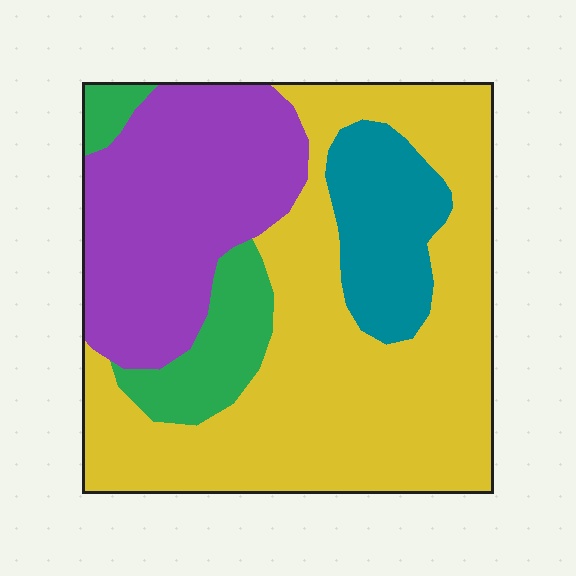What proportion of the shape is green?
Green takes up about one tenth (1/10) of the shape.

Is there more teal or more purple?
Purple.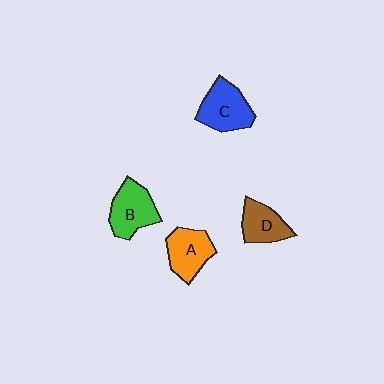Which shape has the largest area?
Shape C (blue).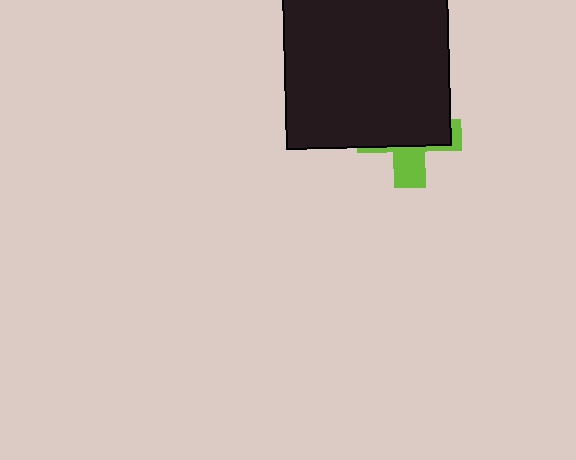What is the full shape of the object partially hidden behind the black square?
The partially hidden object is a lime cross.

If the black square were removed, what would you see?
You would see the complete lime cross.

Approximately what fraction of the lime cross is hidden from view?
Roughly 64% of the lime cross is hidden behind the black square.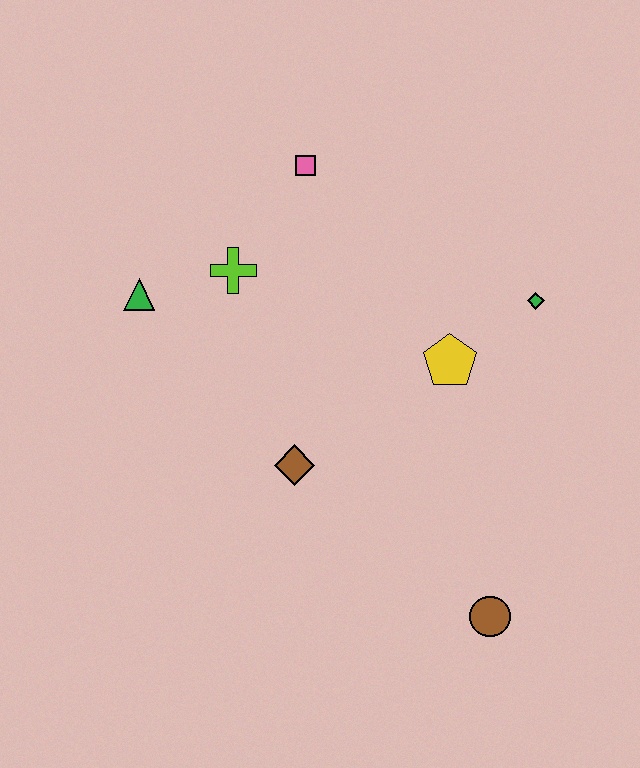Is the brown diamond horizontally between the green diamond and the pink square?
No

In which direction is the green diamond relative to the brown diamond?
The green diamond is to the right of the brown diamond.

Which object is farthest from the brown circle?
The pink square is farthest from the brown circle.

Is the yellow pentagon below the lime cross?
Yes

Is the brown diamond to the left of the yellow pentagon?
Yes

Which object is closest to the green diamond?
The yellow pentagon is closest to the green diamond.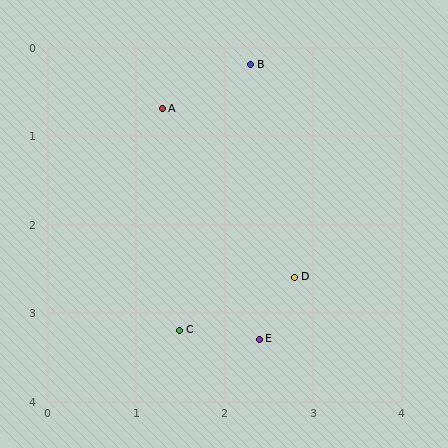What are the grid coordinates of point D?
Point D is at approximately (2.8, 2.6).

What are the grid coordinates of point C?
Point C is at approximately (1.5, 3.2).